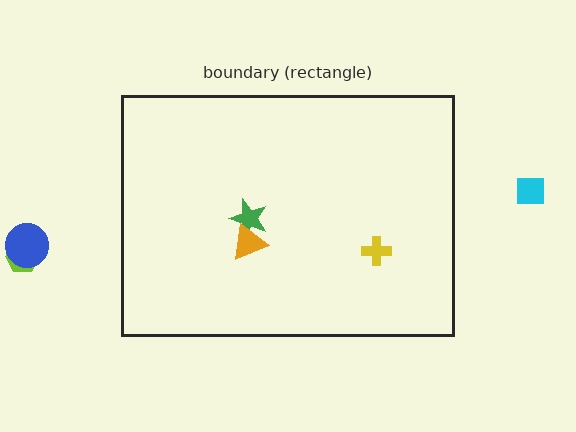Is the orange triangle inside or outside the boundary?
Inside.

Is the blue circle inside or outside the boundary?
Outside.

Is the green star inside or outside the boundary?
Inside.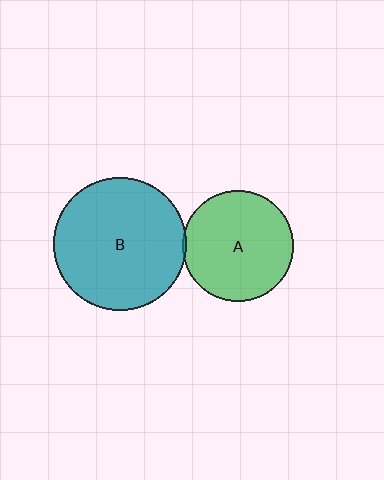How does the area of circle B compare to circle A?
Approximately 1.5 times.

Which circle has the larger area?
Circle B (teal).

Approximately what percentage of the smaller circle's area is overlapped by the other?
Approximately 5%.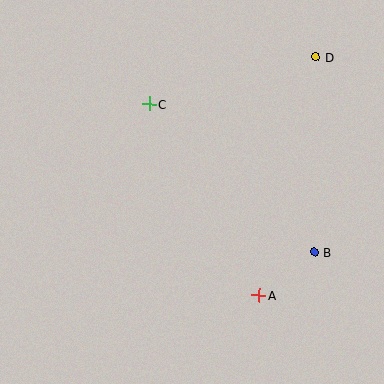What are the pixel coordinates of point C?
Point C is at (149, 104).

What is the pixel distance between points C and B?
The distance between C and B is 221 pixels.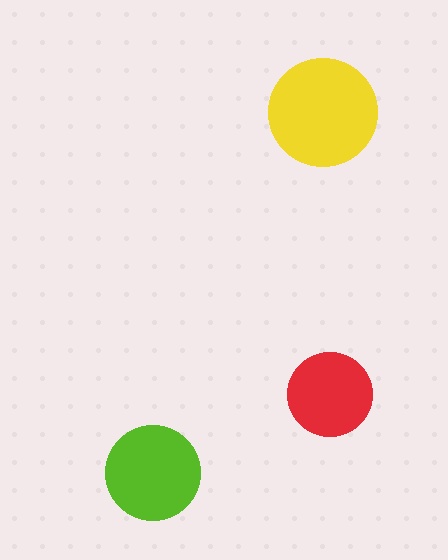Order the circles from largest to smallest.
the yellow one, the lime one, the red one.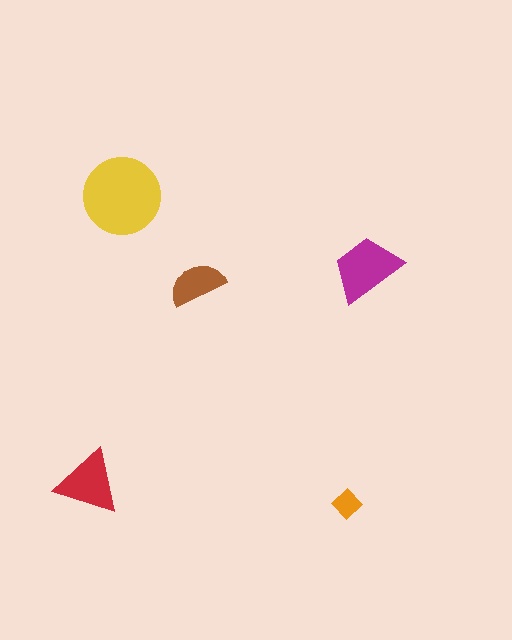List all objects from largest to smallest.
The yellow circle, the magenta trapezoid, the red triangle, the brown semicircle, the orange diamond.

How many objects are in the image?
There are 5 objects in the image.